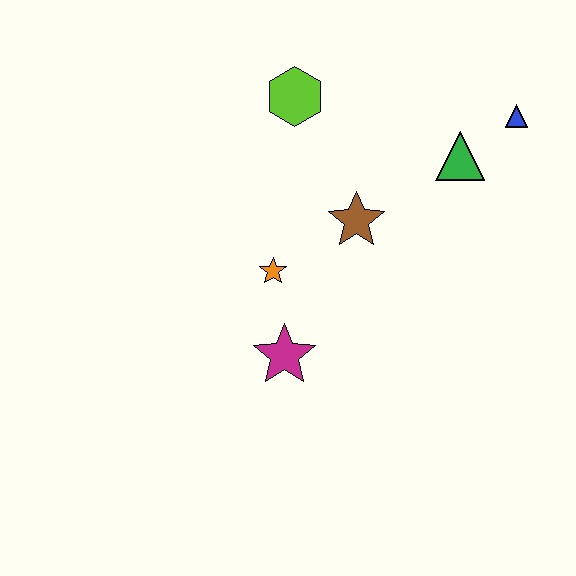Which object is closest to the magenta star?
The orange star is closest to the magenta star.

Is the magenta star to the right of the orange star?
Yes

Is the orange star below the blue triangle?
Yes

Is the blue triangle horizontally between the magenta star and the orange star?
No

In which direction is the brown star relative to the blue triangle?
The brown star is to the left of the blue triangle.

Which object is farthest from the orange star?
The blue triangle is farthest from the orange star.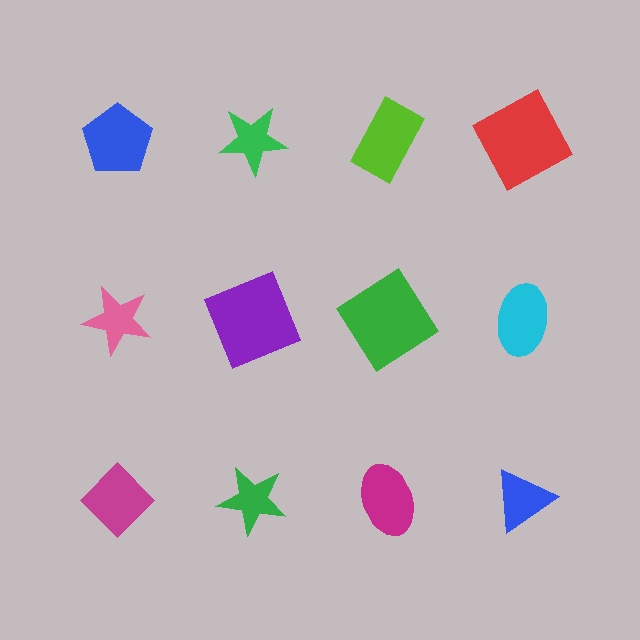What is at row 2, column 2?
A purple square.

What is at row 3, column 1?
A magenta diamond.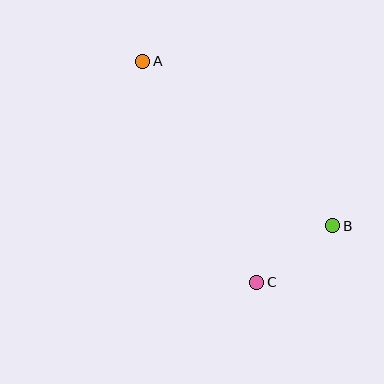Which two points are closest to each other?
Points B and C are closest to each other.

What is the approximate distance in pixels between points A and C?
The distance between A and C is approximately 249 pixels.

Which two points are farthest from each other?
Points A and B are farthest from each other.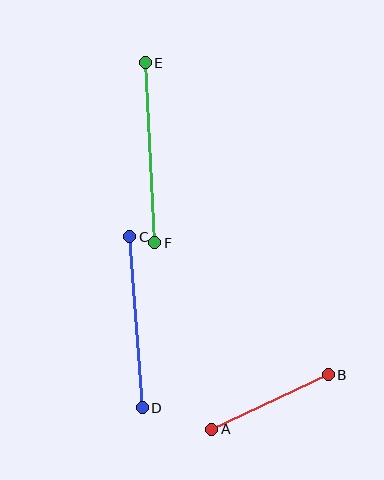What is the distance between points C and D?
The distance is approximately 171 pixels.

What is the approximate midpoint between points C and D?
The midpoint is at approximately (136, 322) pixels.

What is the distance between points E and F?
The distance is approximately 180 pixels.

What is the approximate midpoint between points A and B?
The midpoint is at approximately (270, 402) pixels.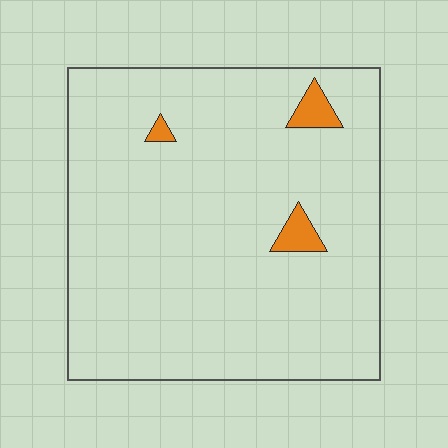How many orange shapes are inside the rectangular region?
3.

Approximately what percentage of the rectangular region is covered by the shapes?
Approximately 5%.